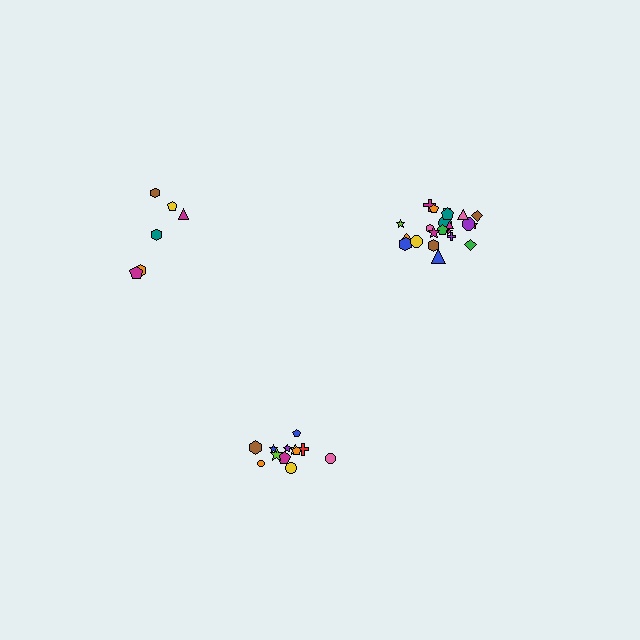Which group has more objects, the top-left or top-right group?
The top-right group.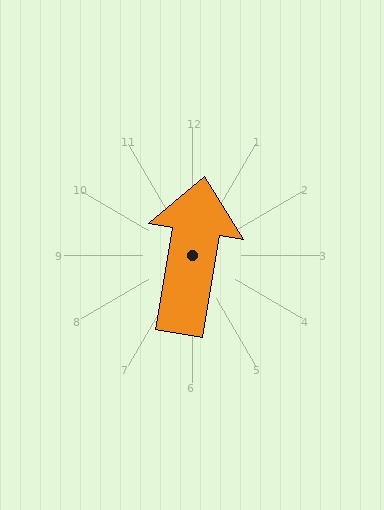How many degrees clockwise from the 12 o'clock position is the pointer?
Approximately 9 degrees.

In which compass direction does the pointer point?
North.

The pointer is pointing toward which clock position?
Roughly 12 o'clock.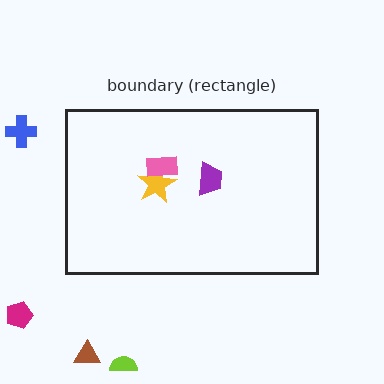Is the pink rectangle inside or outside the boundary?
Inside.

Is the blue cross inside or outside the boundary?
Outside.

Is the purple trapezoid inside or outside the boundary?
Inside.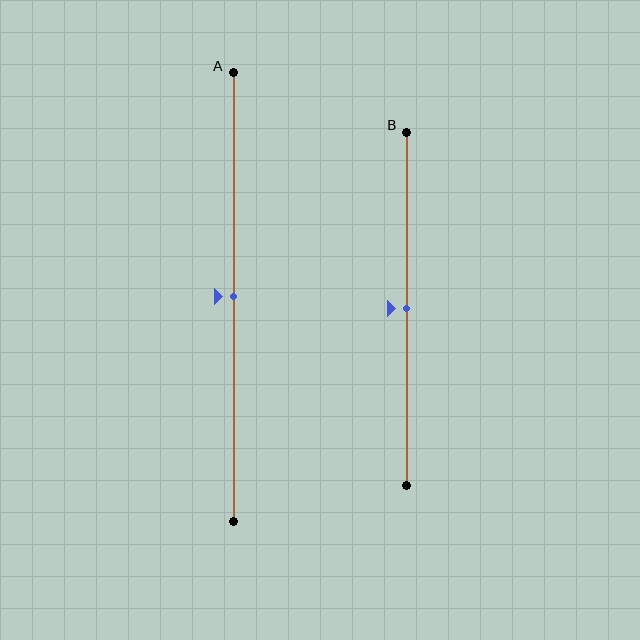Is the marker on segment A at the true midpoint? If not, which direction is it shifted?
Yes, the marker on segment A is at the true midpoint.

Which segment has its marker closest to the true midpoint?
Segment A has its marker closest to the true midpoint.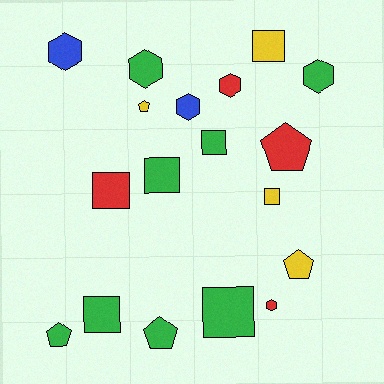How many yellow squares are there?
There are 2 yellow squares.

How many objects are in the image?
There are 18 objects.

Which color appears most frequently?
Green, with 8 objects.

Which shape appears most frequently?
Square, with 7 objects.